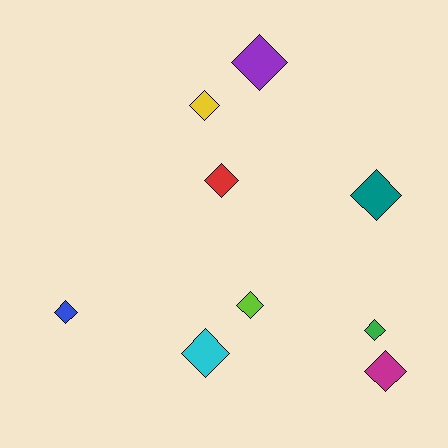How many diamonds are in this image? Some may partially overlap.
There are 9 diamonds.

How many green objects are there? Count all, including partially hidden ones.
There is 1 green object.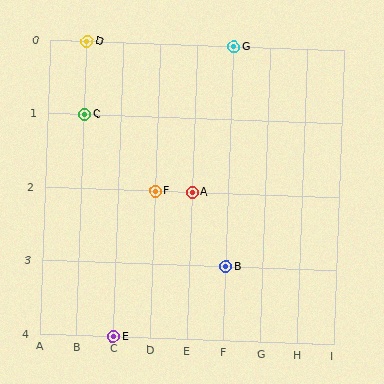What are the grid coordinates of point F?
Point F is at grid coordinates (D, 2).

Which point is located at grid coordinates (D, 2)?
Point F is at (D, 2).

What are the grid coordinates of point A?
Point A is at grid coordinates (E, 2).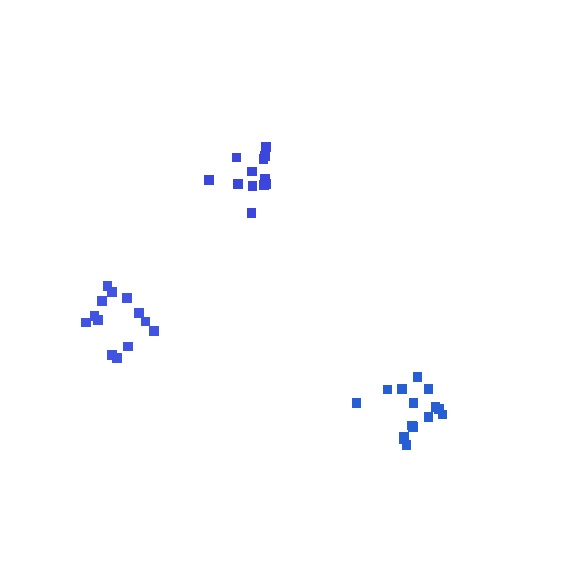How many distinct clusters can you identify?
There are 3 distinct clusters.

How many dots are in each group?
Group 1: 15 dots, Group 2: 13 dots, Group 3: 12 dots (40 total).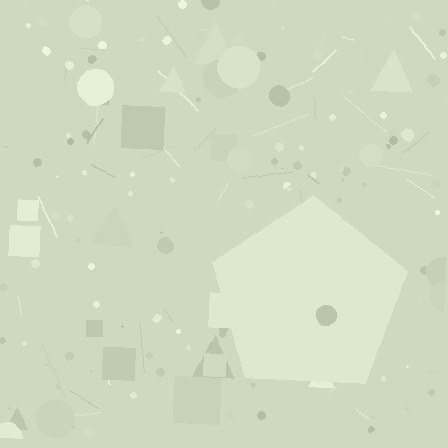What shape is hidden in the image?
A pentagon is hidden in the image.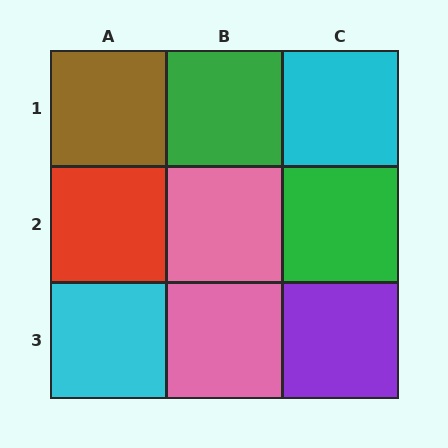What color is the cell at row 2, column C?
Green.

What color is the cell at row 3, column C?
Purple.